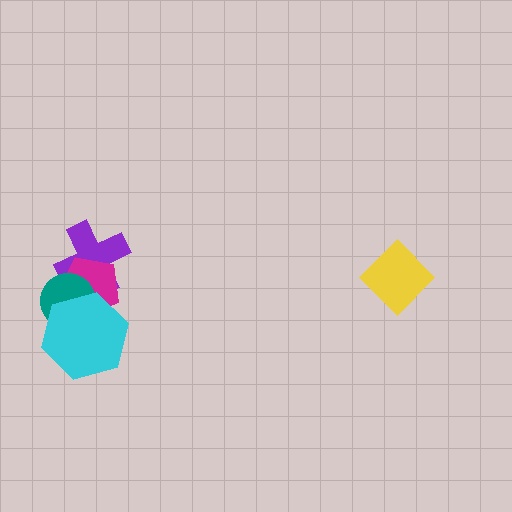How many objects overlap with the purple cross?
2 objects overlap with the purple cross.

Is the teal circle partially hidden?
Yes, it is partially covered by another shape.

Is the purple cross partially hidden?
Yes, it is partially covered by another shape.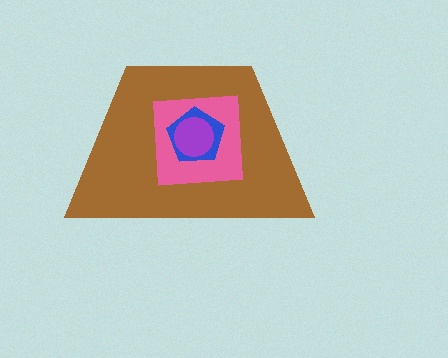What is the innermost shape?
The purple circle.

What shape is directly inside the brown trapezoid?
The pink square.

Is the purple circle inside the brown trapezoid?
Yes.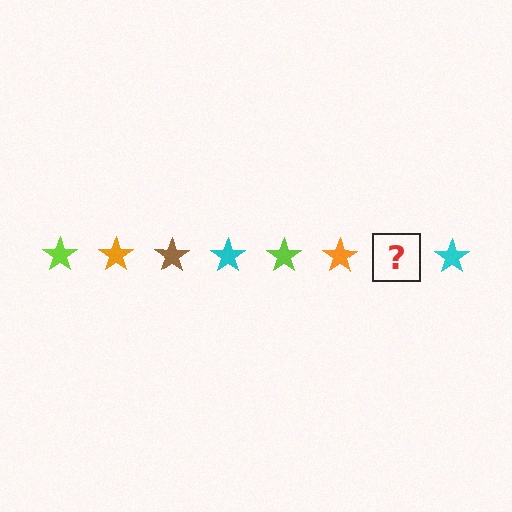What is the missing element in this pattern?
The missing element is a brown star.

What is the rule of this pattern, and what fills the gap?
The rule is that the pattern cycles through lime, orange, brown, cyan stars. The gap should be filled with a brown star.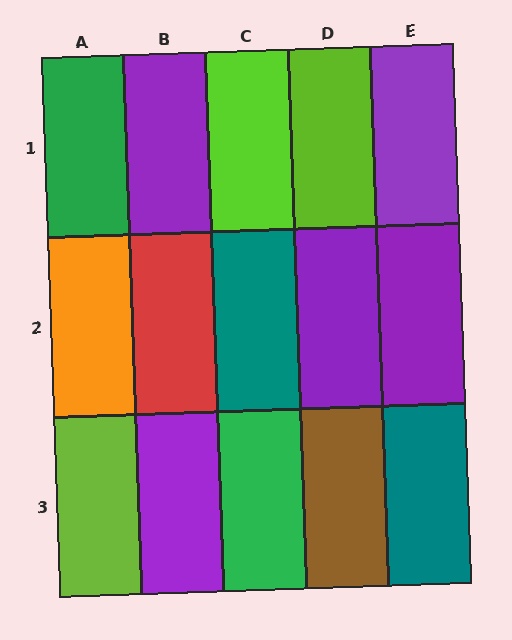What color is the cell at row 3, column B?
Purple.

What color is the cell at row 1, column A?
Green.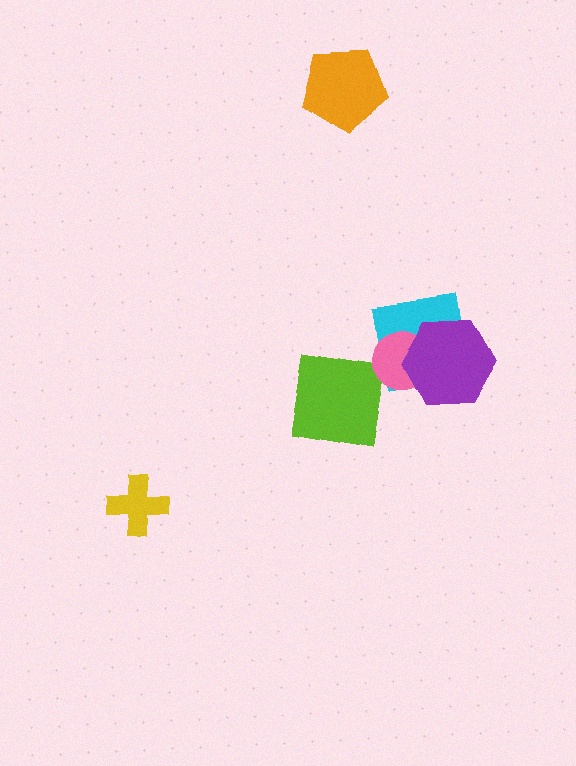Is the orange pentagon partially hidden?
No, no other shape covers it.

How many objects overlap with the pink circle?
2 objects overlap with the pink circle.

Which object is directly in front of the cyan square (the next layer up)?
The pink circle is directly in front of the cyan square.